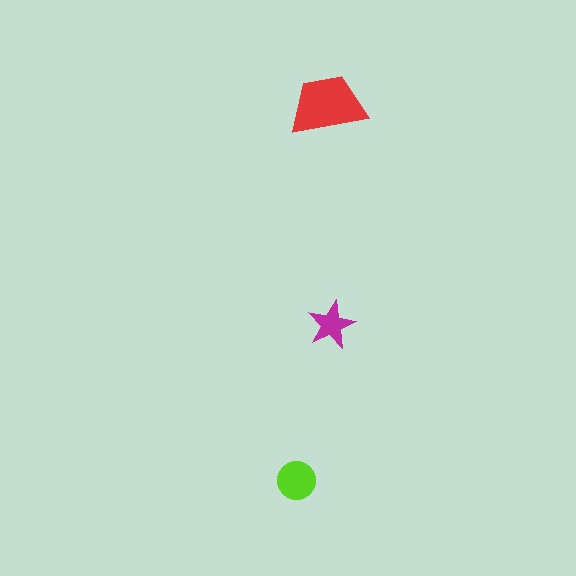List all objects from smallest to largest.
The magenta star, the lime circle, the red trapezoid.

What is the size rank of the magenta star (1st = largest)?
3rd.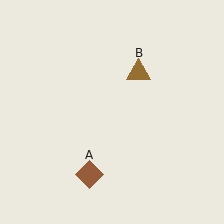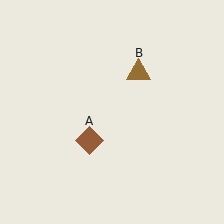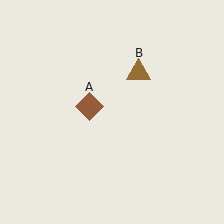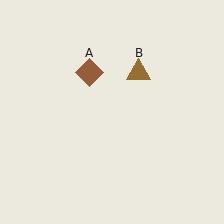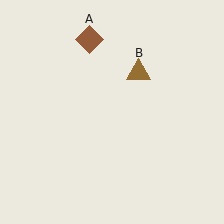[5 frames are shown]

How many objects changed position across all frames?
1 object changed position: brown diamond (object A).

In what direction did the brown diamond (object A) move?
The brown diamond (object A) moved up.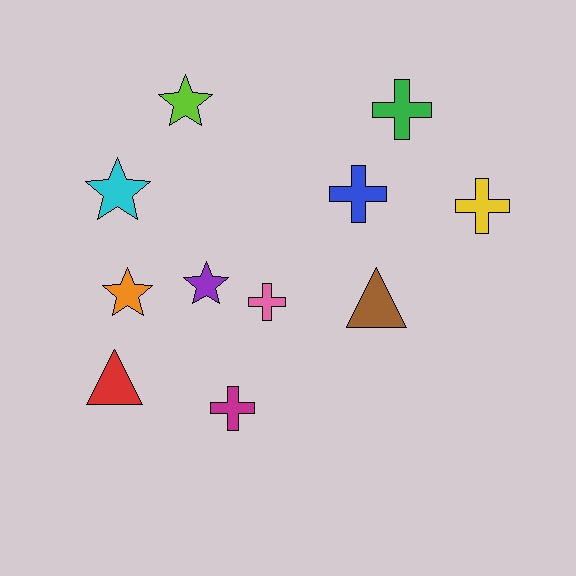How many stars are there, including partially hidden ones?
There are 4 stars.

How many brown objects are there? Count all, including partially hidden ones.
There is 1 brown object.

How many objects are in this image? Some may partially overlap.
There are 11 objects.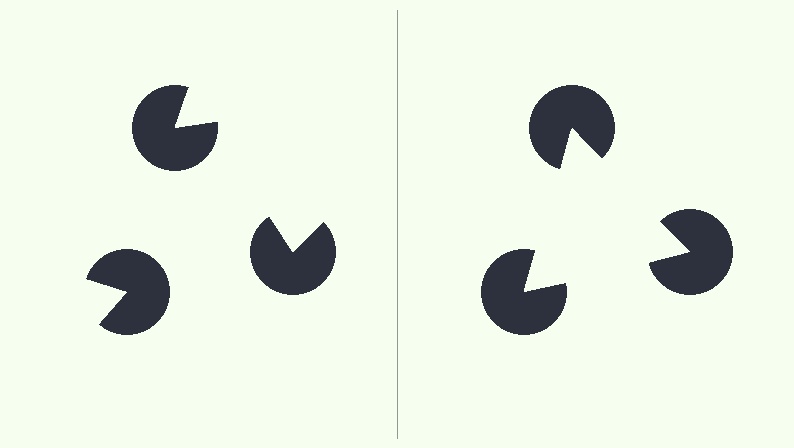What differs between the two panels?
The pac-man discs are positioned identically on both sides; only the wedge orientations differ. On the right they align to a triangle; on the left they are misaligned.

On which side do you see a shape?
An illusory triangle appears on the right side. On the left side the wedge cuts are rotated, so no coherent shape forms.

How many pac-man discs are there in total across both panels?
6 — 3 on each side.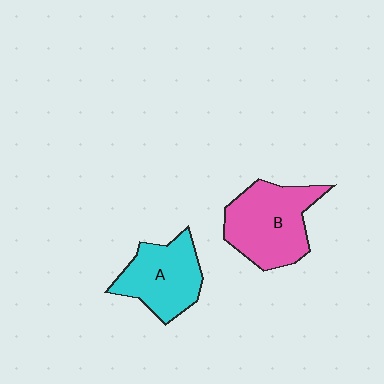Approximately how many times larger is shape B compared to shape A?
Approximately 1.2 times.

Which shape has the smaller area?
Shape A (cyan).